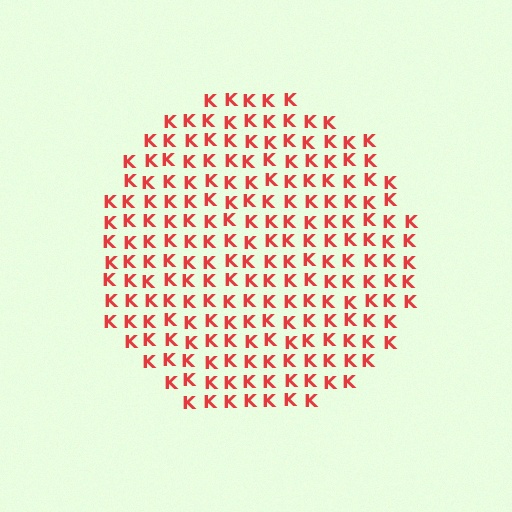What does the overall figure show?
The overall figure shows a circle.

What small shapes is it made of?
It is made of small letter K's.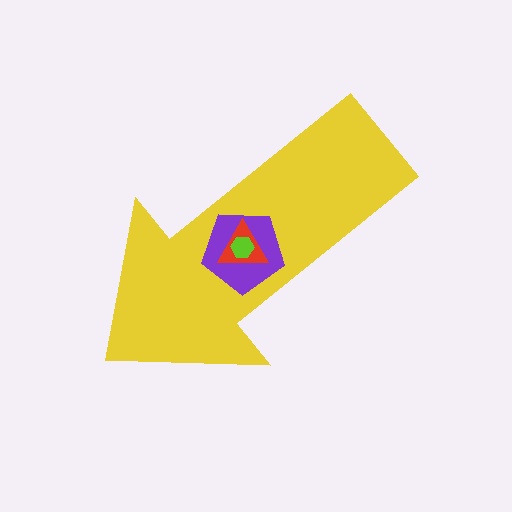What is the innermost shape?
The lime hexagon.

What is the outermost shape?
The yellow arrow.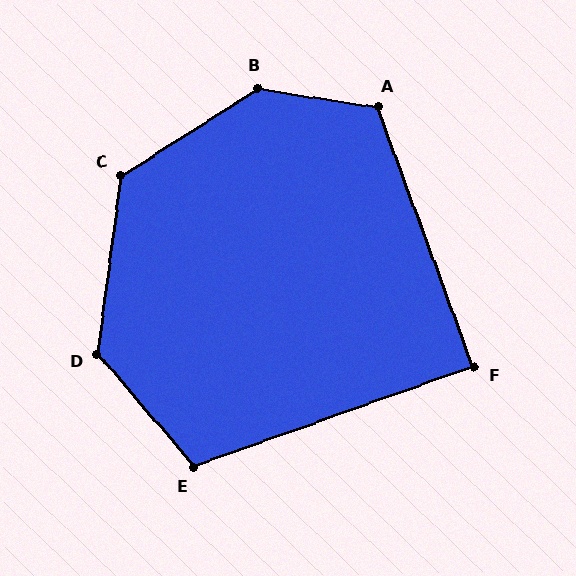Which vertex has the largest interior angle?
B, at approximately 139 degrees.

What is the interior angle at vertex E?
Approximately 111 degrees (obtuse).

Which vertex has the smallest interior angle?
F, at approximately 89 degrees.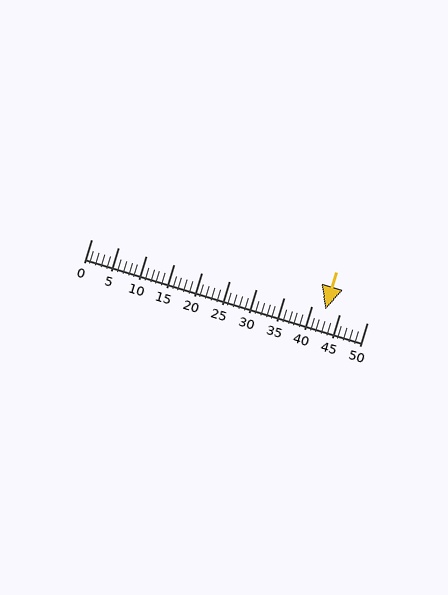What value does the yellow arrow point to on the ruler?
The yellow arrow points to approximately 42.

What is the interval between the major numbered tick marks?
The major tick marks are spaced 5 units apart.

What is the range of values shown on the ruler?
The ruler shows values from 0 to 50.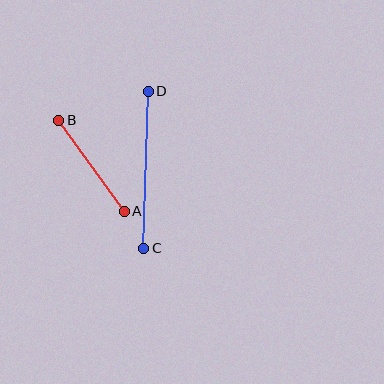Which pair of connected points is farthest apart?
Points C and D are farthest apart.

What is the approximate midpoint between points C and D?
The midpoint is at approximately (146, 170) pixels.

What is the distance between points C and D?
The distance is approximately 157 pixels.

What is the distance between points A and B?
The distance is approximately 112 pixels.